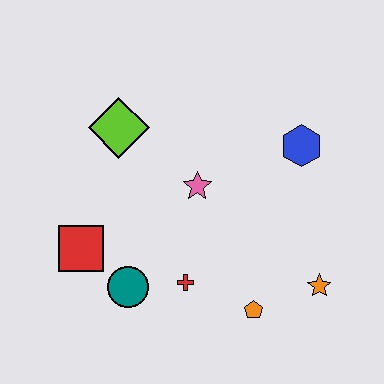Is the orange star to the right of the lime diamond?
Yes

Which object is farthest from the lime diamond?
The orange star is farthest from the lime diamond.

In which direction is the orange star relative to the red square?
The orange star is to the right of the red square.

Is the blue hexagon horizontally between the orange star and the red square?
Yes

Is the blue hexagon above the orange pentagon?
Yes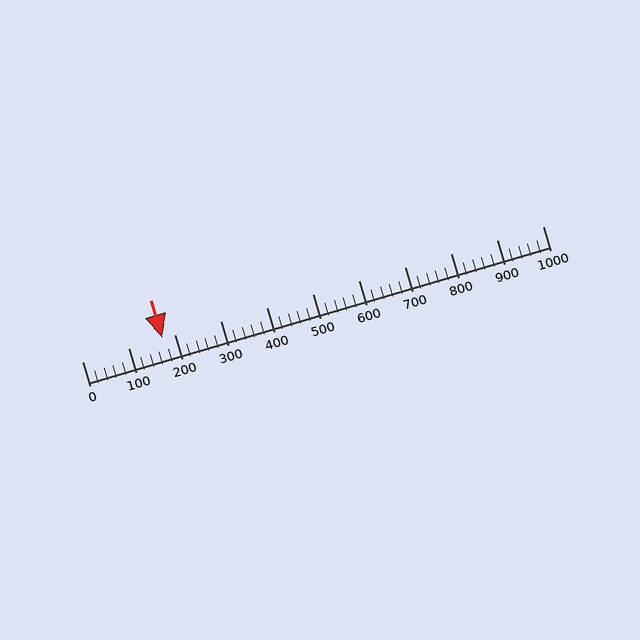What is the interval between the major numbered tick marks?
The major tick marks are spaced 100 units apart.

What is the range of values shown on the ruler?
The ruler shows values from 0 to 1000.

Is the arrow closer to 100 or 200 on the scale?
The arrow is closer to 200.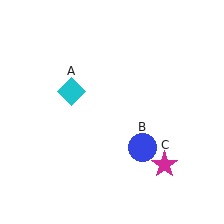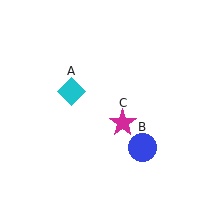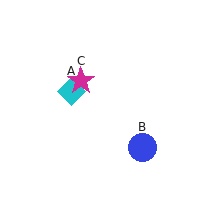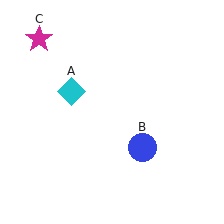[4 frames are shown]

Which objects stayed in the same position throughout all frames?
Cyan diamond (object A) and blue circle (object B) remained stationary.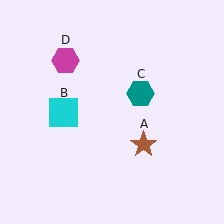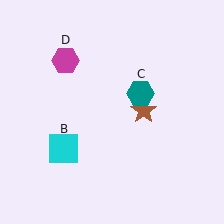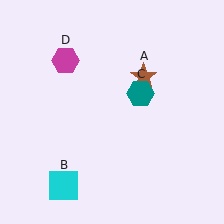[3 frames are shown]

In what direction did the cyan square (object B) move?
The cyan square (object B) moved down.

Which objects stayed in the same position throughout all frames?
Teal hexagon (object C) and magenta hexagon (object D) remained stationary.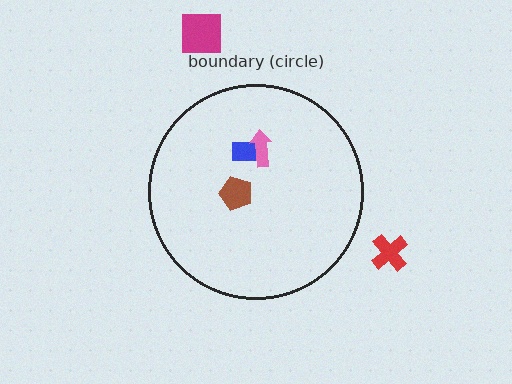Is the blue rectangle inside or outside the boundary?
Inside.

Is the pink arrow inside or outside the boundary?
Inside.